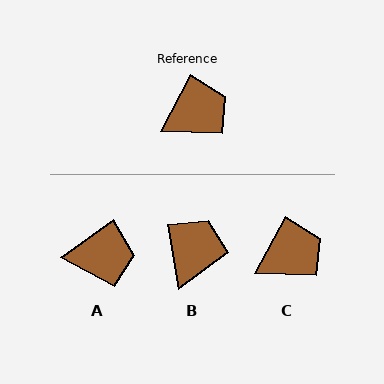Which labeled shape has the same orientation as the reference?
C.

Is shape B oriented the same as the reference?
No, it is off by about 38 degrees.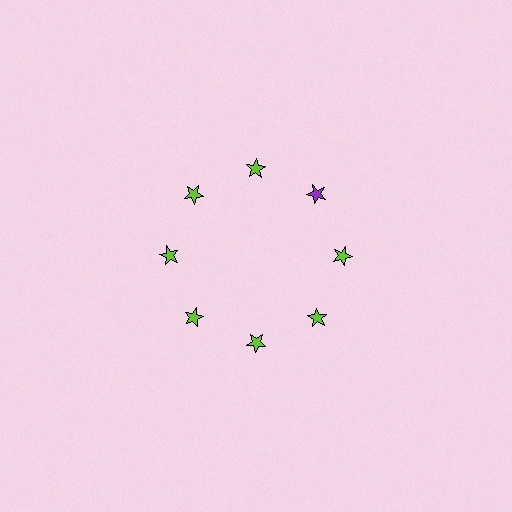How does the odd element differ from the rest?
It has a different color: purple instead of lime.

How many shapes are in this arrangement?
There are 8 shapes arranged in a ring pattern.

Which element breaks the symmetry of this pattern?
The purple star at roughly the 2 o'clock position breaks the symmetry. All other shapes are lime stars.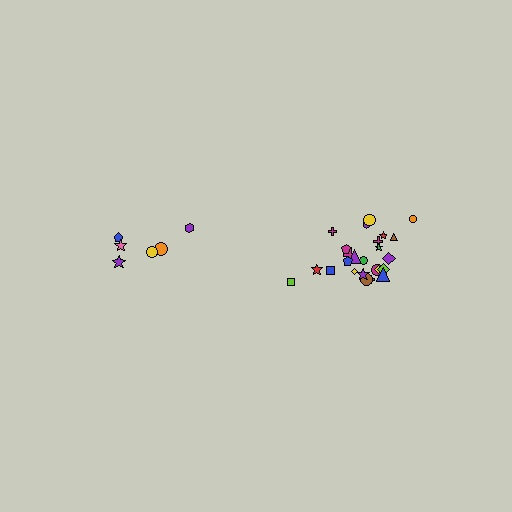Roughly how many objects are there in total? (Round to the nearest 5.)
Roughly 30 objects in total.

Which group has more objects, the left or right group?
The right group.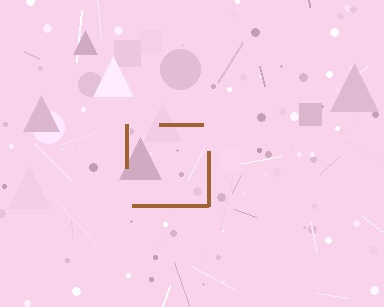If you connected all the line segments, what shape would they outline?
They would outline a square.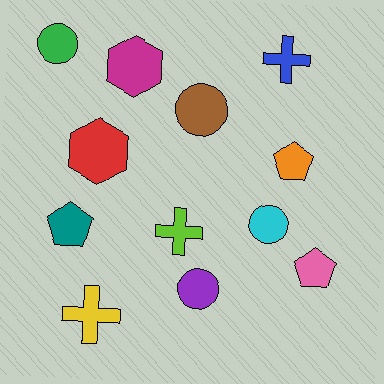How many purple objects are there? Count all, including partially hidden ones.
There is 1 purple object.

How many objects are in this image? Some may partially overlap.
There are 12 objects.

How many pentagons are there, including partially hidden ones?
There are 3 pentagons.